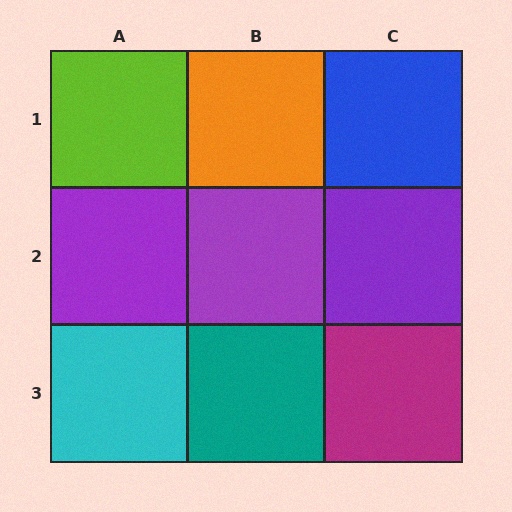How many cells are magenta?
1 cell is magenta.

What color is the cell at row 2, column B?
Purple.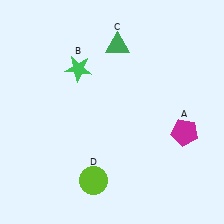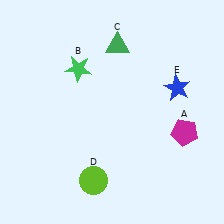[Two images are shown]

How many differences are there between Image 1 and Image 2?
There is 1 difference between the two images.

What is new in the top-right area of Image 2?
A blue star (E) was added in the top-right area of Image 2.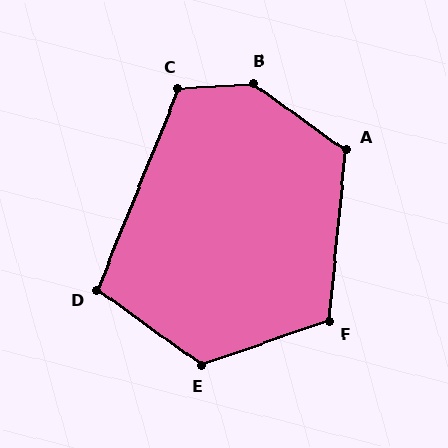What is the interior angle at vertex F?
Approximately 115 degrees (obtuse).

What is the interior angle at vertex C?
Approximately 115 degrees (obtuse).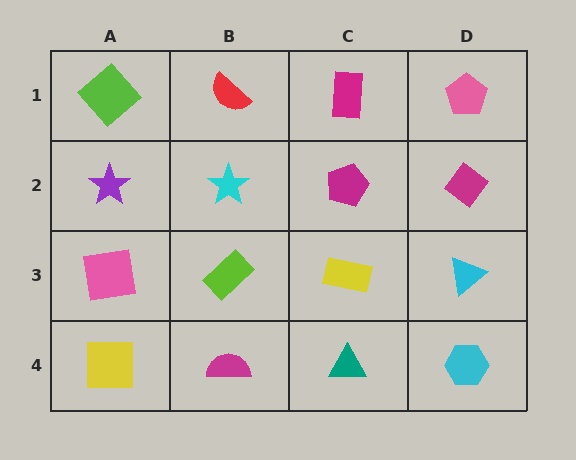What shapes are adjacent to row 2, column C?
A magenta rectangle (row 1, column C), a yellow rectangle (row 3, column C), a cyan star (row 2, column B), a magenta diamond (row 2, column D).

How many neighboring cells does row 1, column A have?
2.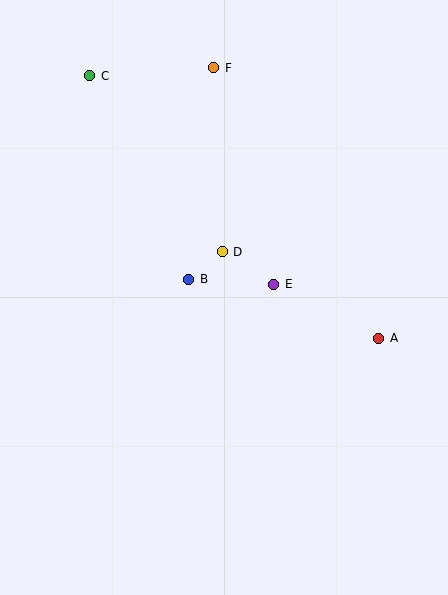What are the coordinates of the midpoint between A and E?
The midpoint between A and E is at (326, 311).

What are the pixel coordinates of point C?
Point C is at (90, 76).